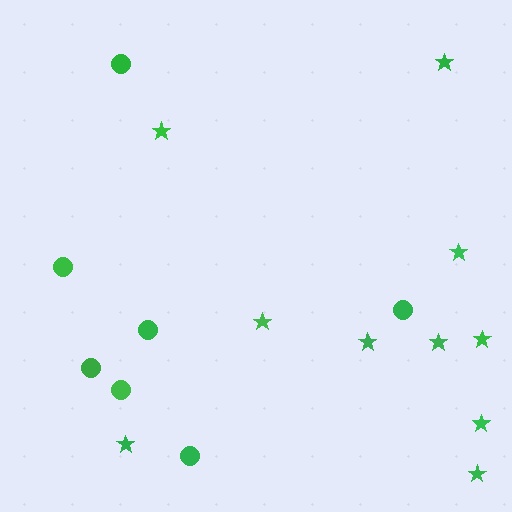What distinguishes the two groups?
There are 2 groups: one group of circles (7) and one group of stars (10).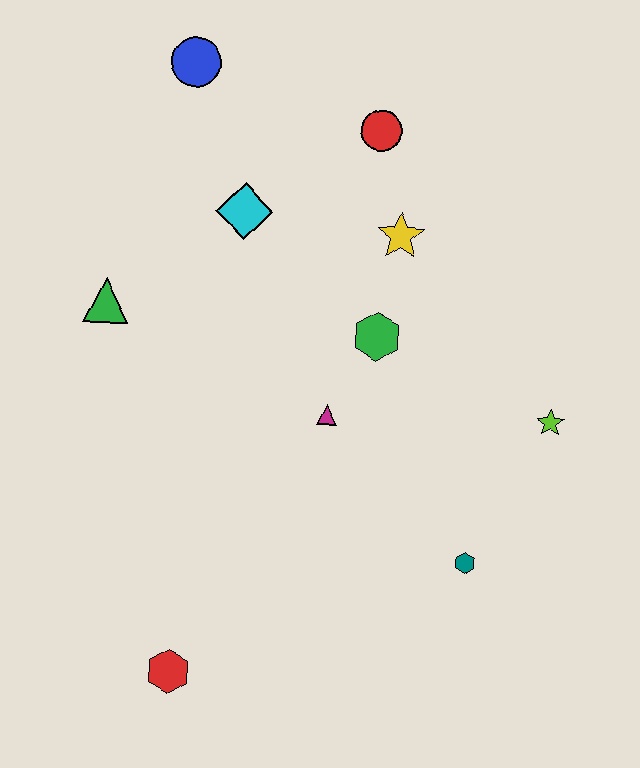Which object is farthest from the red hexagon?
The blue circle is farthest from the red hexagon.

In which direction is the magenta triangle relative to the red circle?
The magenta triangle is below the red circle.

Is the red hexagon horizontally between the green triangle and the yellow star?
Yes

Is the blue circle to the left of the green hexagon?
Yes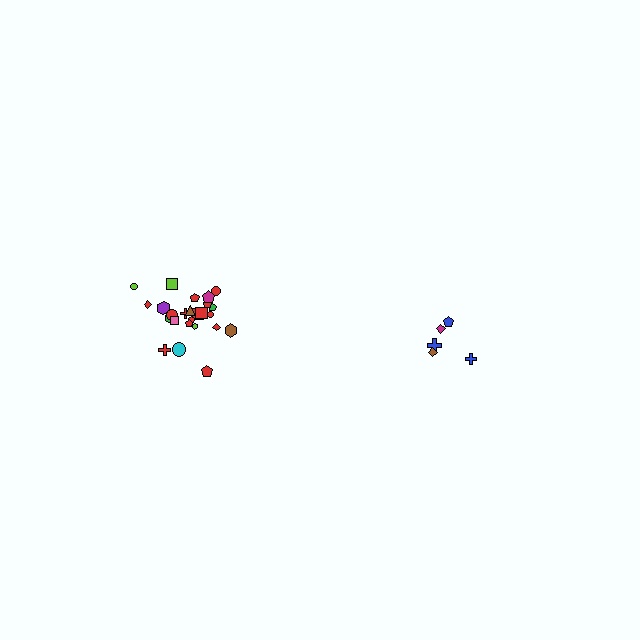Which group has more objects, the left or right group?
The left group.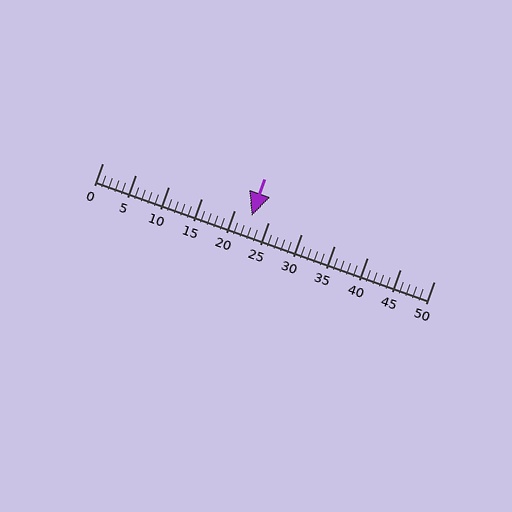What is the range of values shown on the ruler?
The ruler shows values from 0 to 50.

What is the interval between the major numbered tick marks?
The major tick marks are spaced 5 units apart.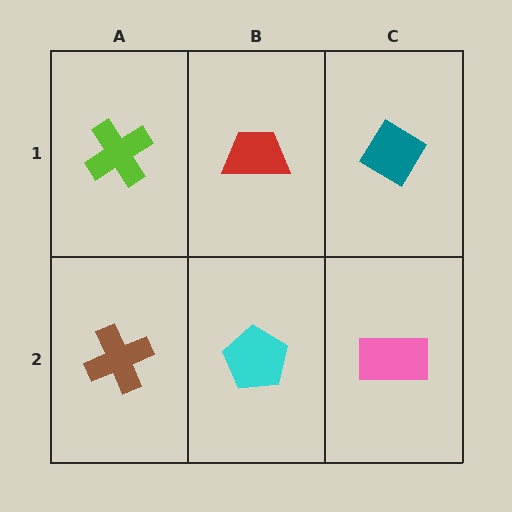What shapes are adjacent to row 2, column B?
A red trapezoid (row 1, column B), a brown cross (row 2, column A), a pink rectangle (row 2, column C).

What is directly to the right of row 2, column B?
A pink rectangle.